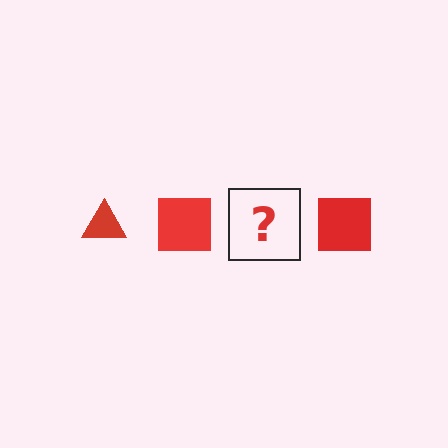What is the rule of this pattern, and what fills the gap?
The rule is that the pattern cycles through triangle, square shapes in red. The gap should be filled with a red triangle.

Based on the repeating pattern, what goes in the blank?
The blank should be a red triangle.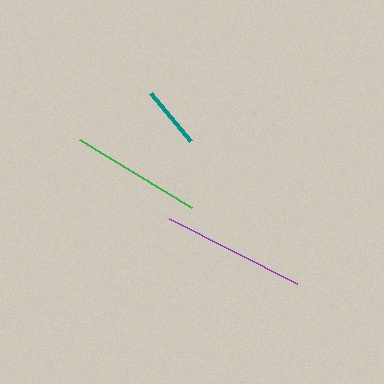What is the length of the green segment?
The green segment is approximately 131 pixels long.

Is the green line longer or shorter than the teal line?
The green line is longer than the teal line.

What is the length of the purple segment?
The purple segment is approximately 144 pixels long.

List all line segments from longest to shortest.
From longest to shortest: purple, green, teal.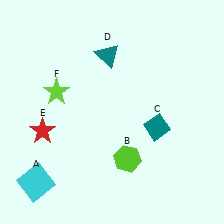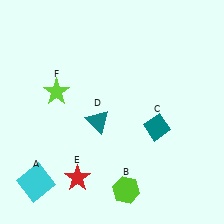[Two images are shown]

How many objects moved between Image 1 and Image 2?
3 objects moved between the two images.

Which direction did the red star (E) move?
The red star (E) moved down.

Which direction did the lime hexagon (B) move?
The lime hexagon (B) moved down.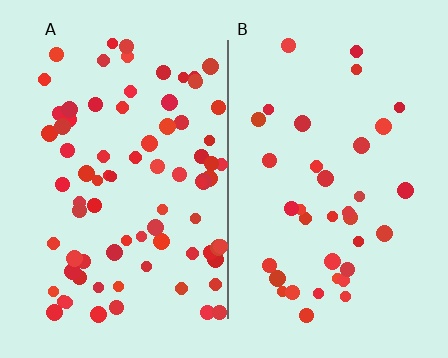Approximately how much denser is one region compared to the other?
Approximately 2.2× — region A over region B.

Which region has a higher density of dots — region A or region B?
A (the left).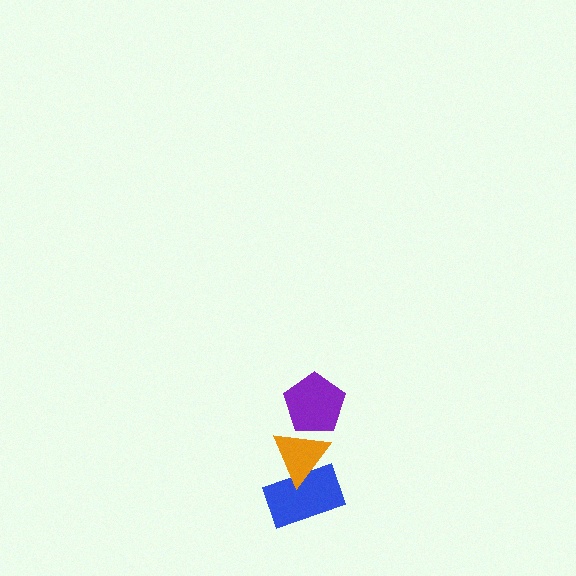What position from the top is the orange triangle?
The orange triangle is 2nd from the top.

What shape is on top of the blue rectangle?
The orange triangle is on top of the blue rectangle.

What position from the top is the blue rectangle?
The blue rectangle is 3rd from the top.